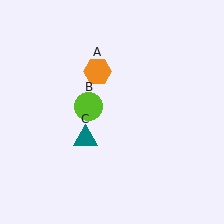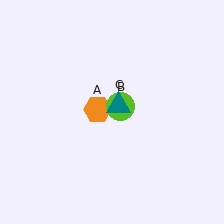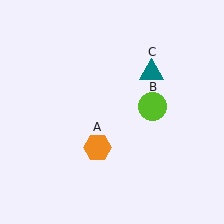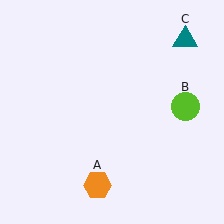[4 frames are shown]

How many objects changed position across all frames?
3 objects changed position: orange hexagon (object A), lime circle (object B), teal triangle (object C).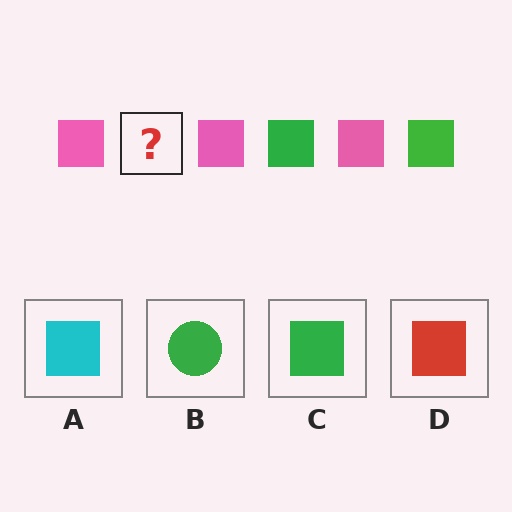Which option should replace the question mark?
Option C.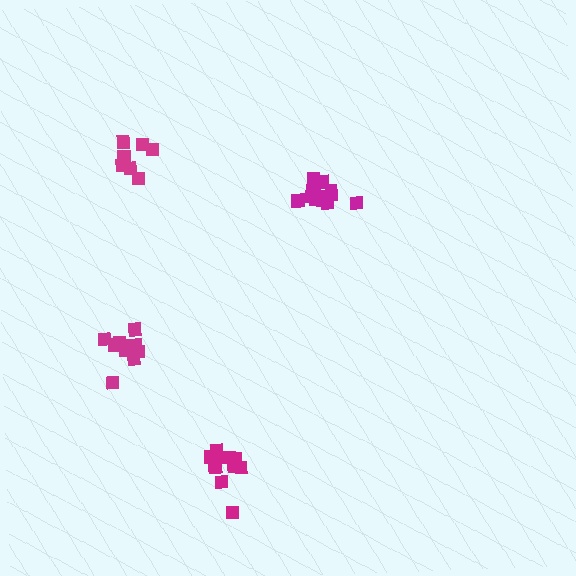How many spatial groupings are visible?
There are 4 spatial groupings.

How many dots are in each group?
Group 1: 12 dots, Group 2: 10 dots, Group 3: 7 dots, Group 4: 10 dots (39 total).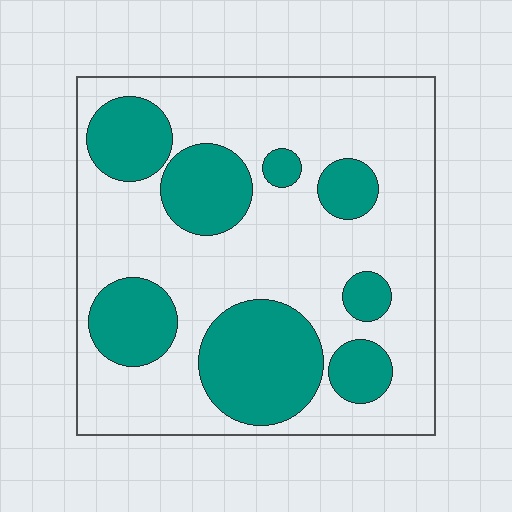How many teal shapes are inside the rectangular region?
8.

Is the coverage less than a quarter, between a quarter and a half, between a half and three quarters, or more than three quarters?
Between a quarter and a half.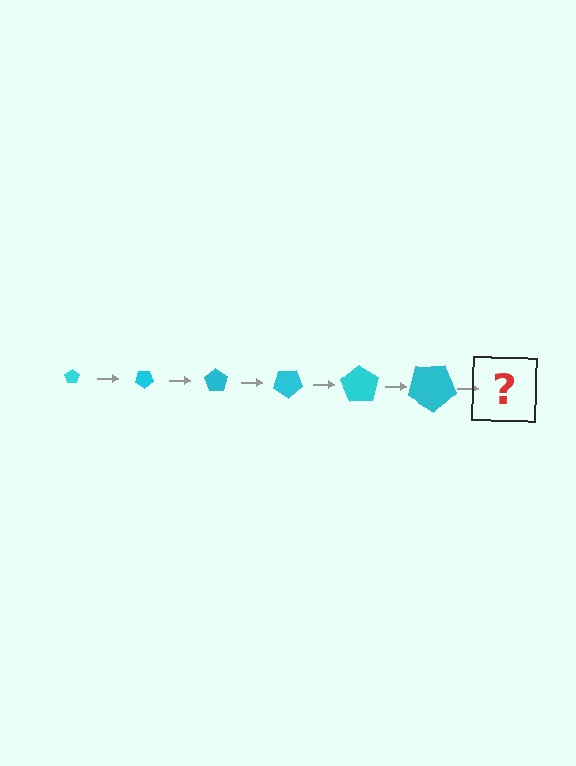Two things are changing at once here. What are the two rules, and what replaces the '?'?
The two rules are that the pentagon grows larger each step and it rotates 35 degrees each step. The '?' should be a pentagon, larger than the previous one and rotated 210 degrees from the start.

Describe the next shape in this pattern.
It should be a pentagon, larger than the previous one and rotated 210 degrees from the start.